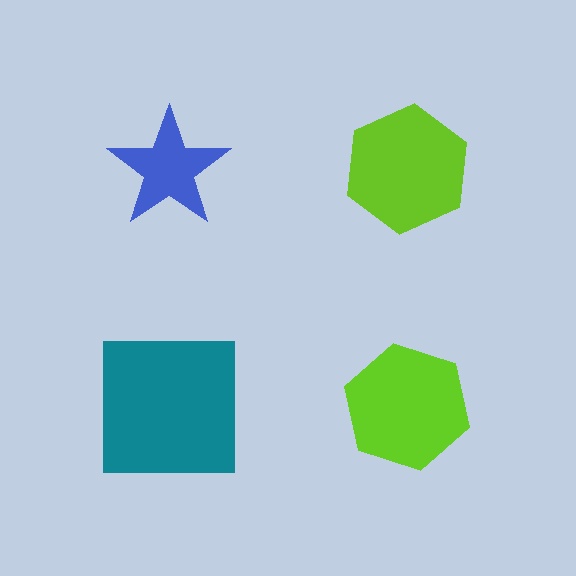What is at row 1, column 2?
A lime hexagon.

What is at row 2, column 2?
A lime hexagon.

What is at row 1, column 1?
A blue star.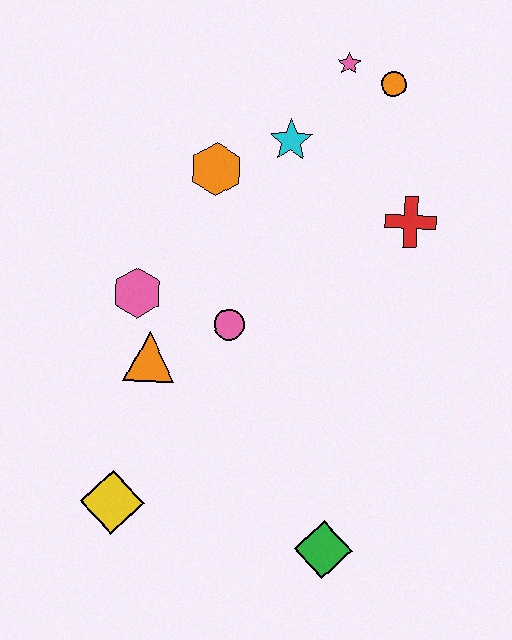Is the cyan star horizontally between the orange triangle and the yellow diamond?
No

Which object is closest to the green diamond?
The yellow diamond is closest to the green diamond.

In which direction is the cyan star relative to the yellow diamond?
The cyan star is above the yellow diamond.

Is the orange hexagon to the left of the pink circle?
Yes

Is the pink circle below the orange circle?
Yes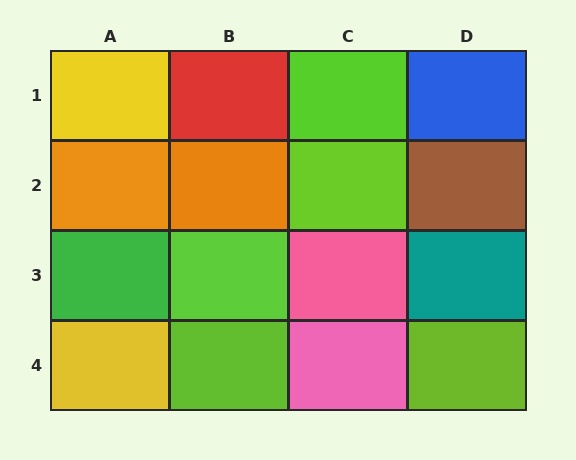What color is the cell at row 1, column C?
Lime.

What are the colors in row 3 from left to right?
Green, lime, pink, teal.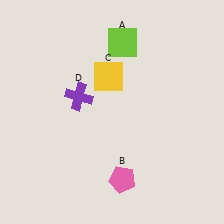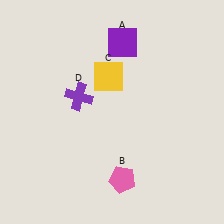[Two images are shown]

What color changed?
The square (A) changed from lime in Image 1 to purple in Image 2.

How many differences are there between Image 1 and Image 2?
There is 1 difference between the two images.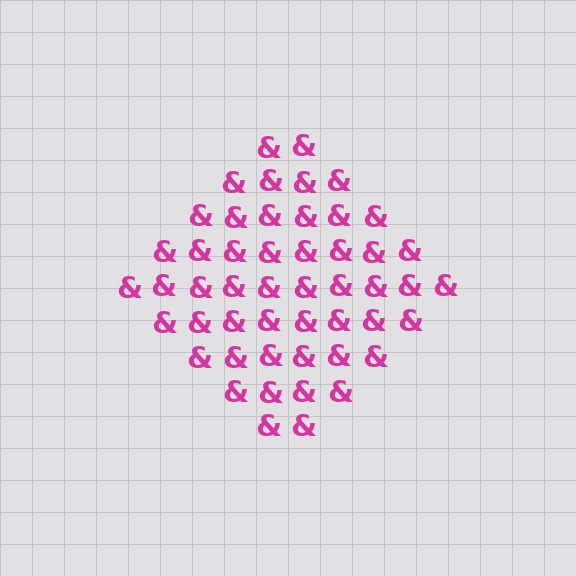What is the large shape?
The large shape is a diamond.